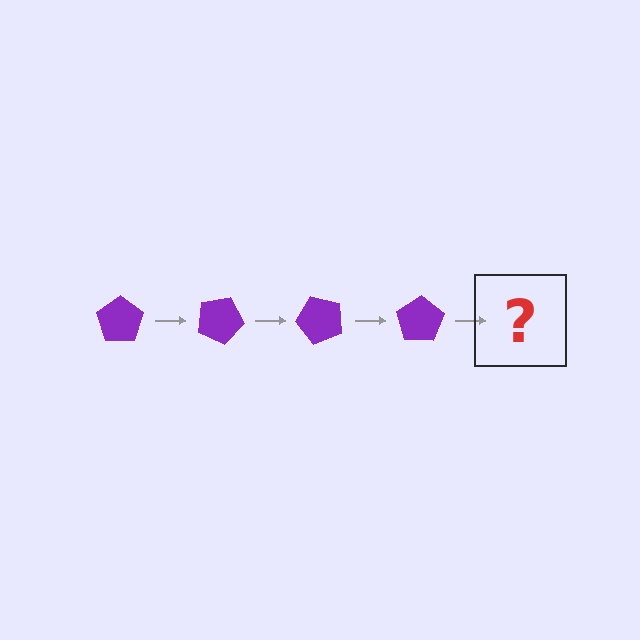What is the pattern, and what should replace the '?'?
The pattern is that the pentagon rotates 25 degrees each step. The '?' should be a purple pentagon rotated 100 degrees.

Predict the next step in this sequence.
The next step is a purple pentagon rotated 100 degrees.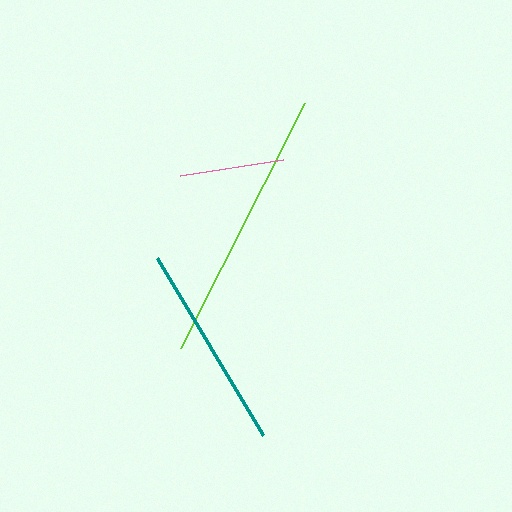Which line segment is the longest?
The lime line is the longest at approximately 275 pixels.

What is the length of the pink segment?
The pink segment is approximately 104 pixels long.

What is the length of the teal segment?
The teal segment is approximately 206 pixels long.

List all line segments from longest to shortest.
From longest to shortest: lime, teal, pink.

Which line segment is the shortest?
The pink line is the shortest at approximately 104 pixels.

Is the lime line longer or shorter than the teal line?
The lime line is longer than the teal line.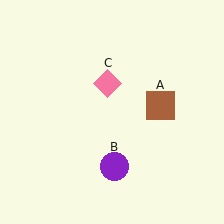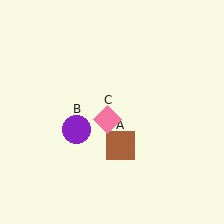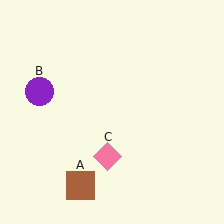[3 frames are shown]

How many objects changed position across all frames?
3 objects changed position: brown square (object A), purple circle (object B), pink diamond (object C).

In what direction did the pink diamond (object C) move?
The pink diamond (object C) moved down.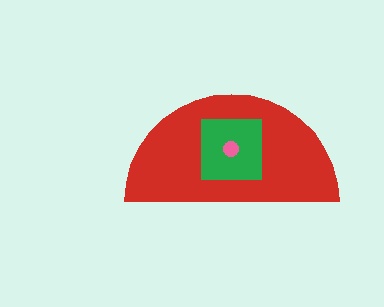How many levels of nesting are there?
3.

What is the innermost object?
The pink circle.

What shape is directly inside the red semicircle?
The green square.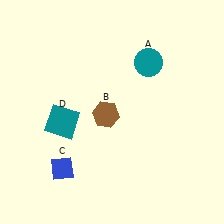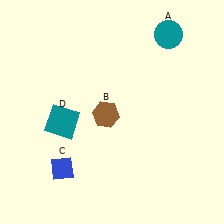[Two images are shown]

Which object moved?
The teal circle (A) moved up.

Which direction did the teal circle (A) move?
The teal circle (A) moved up.